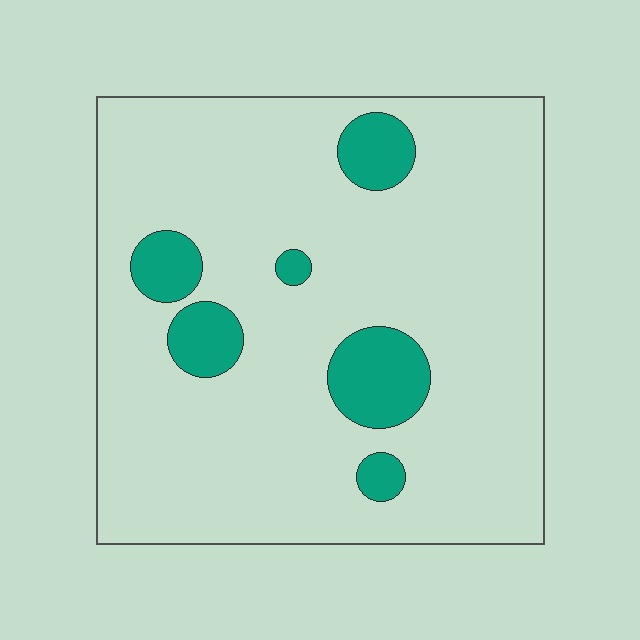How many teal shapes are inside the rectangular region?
6.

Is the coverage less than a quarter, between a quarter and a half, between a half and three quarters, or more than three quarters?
Less than a quarter.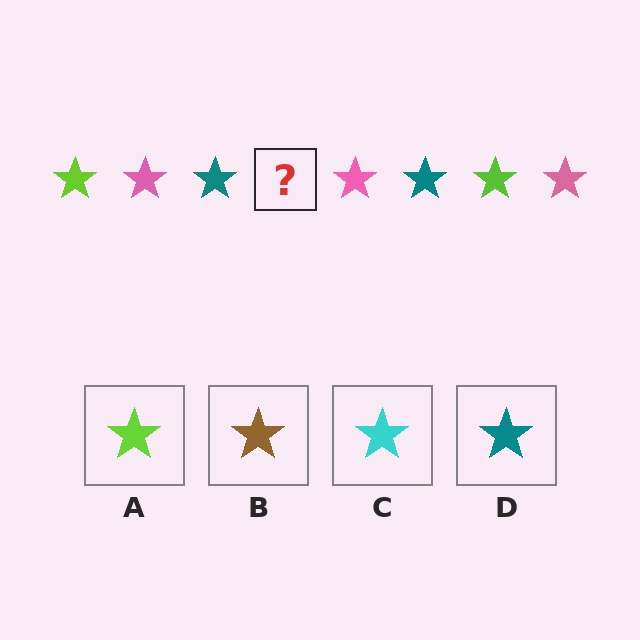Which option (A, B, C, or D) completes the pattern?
A.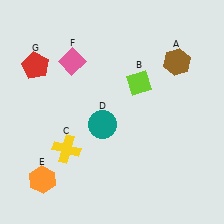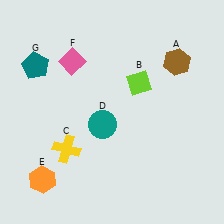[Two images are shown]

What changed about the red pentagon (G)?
In Image 1, G is red. In Image 2, it changed to teal.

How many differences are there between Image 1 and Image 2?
There is 1 difference between the two images.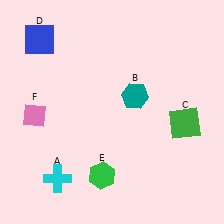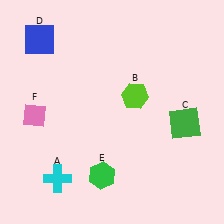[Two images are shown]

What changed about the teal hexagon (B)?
In Image 1, B is teal. In Image 2, it changed to lime.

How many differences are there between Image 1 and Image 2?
There is 1 difference between the two images.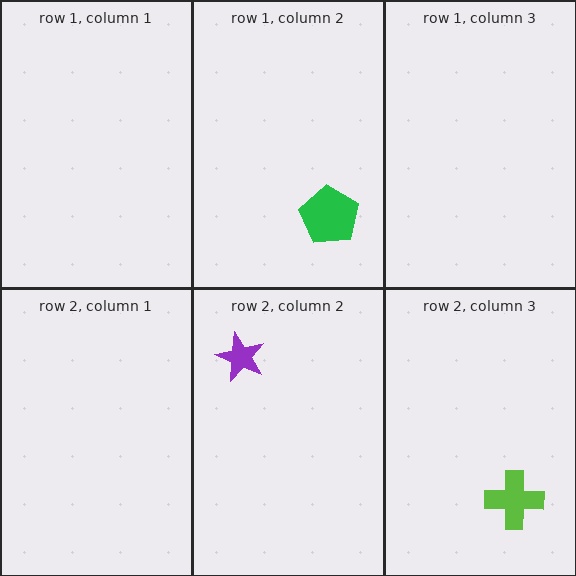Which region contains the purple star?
The row 2, column 2 region.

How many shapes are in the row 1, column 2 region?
1.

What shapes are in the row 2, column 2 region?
The purple star.